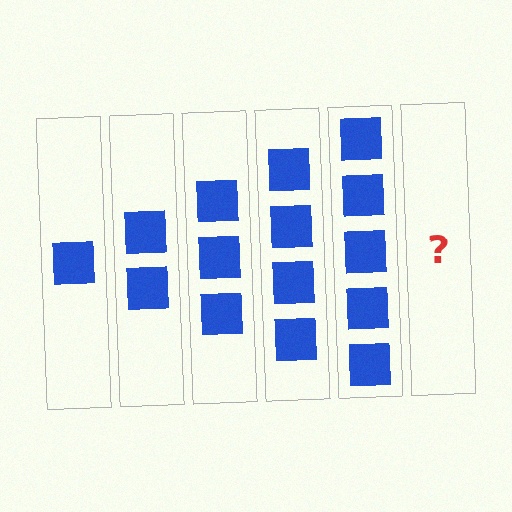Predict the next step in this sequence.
The next step is 6 squares.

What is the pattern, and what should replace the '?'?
The pattern is that each step adds one more square. The '?' should be 6 squares.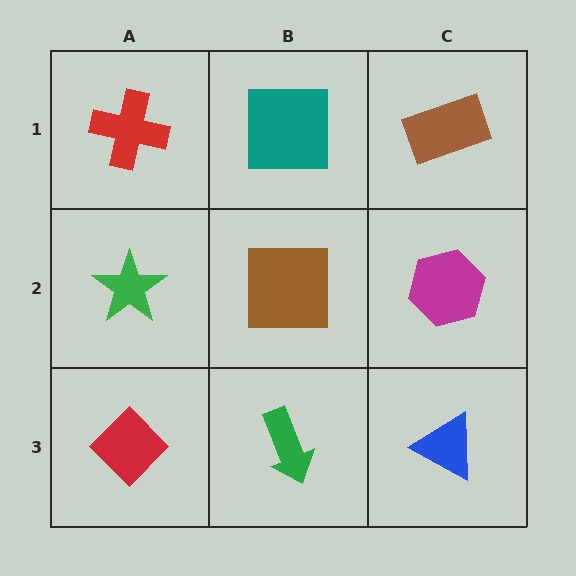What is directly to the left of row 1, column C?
A teal square.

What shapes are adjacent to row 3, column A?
A green star (row 2, column A), a green arrow (row 3, column B).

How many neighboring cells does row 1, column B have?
3.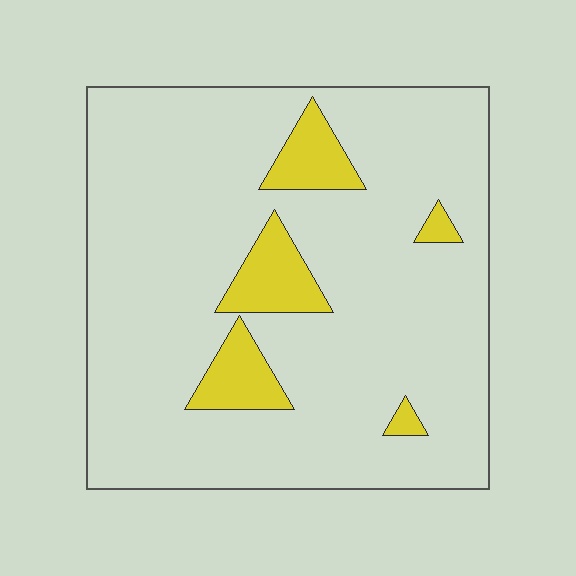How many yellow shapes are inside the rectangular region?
5.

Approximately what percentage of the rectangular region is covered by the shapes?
Approximately 10%.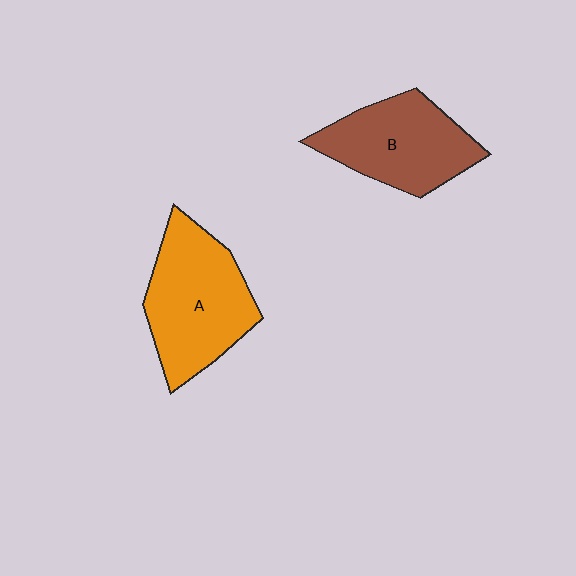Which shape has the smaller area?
Shape B (brown).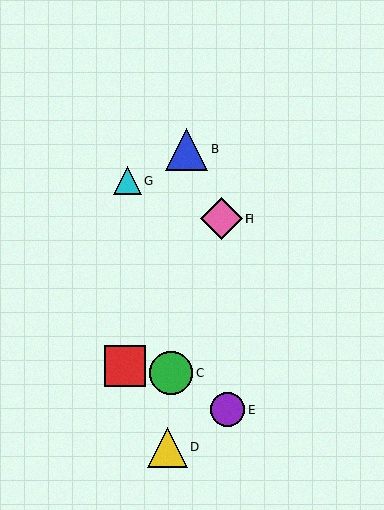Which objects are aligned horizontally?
Objects F, H are aligned horizontally.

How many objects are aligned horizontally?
2 objects (F, H) are aligned horizontally.